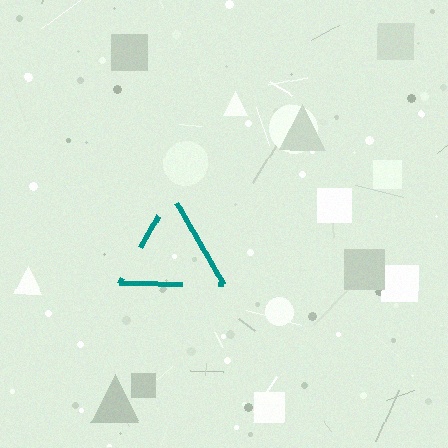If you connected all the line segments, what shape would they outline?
They would outline a triangle.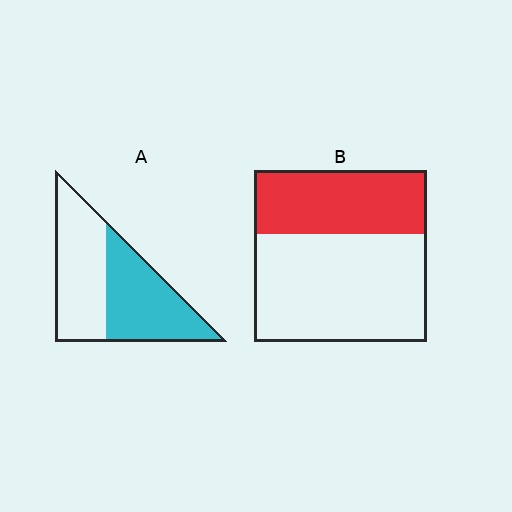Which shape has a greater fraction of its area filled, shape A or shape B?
Shape A.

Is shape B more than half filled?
No.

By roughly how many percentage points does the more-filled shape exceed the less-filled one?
By roughly 10 percentage points (A over B).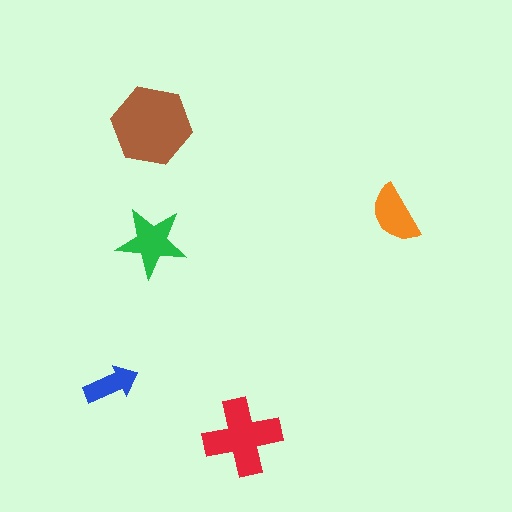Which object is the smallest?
The blue arrow.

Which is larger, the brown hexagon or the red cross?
The brown hexagon.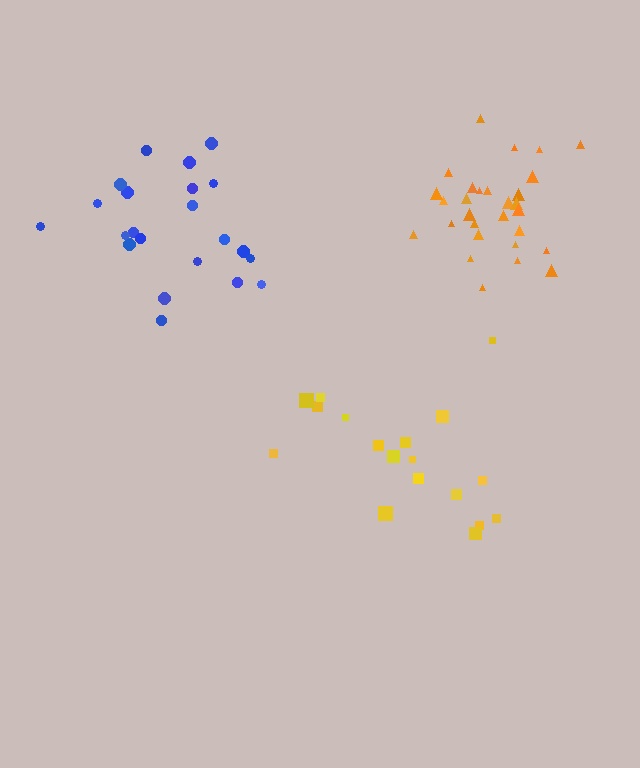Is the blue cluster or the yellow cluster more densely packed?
Blue.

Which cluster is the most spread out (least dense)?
Yellow.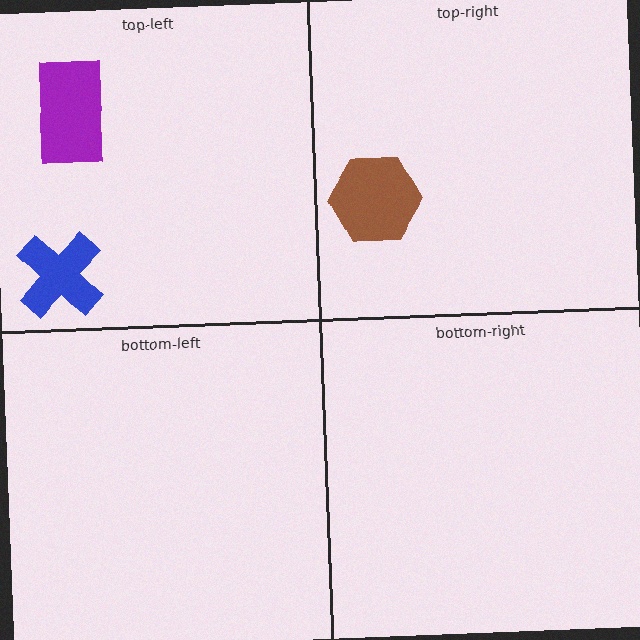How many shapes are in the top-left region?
2.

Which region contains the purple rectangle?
The top-left region.